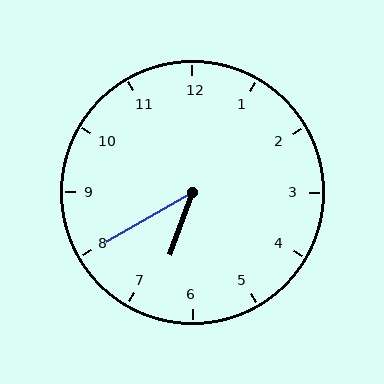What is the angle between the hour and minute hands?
Approximately 40 degrees.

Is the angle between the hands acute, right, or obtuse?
It is acute.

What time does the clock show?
6:40.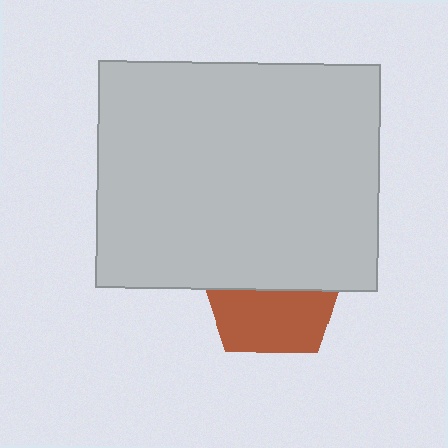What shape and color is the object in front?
The object in front is a light gray rectangle.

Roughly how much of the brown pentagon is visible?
About half of it is visible (roughly 48%).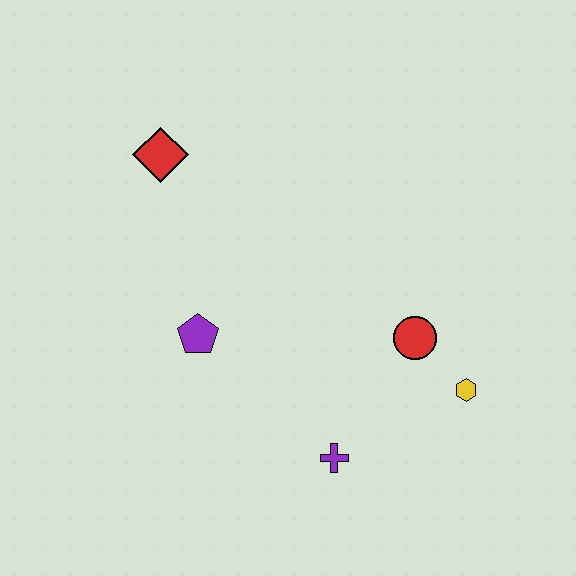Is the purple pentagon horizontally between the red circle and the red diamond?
Yes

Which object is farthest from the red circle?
The red diamond is farthest from the red circle.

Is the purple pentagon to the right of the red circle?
No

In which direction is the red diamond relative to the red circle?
The red diamond is to the left of the red circle.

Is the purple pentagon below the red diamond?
Yes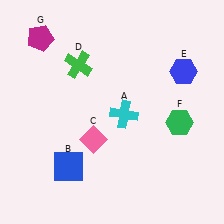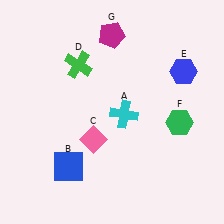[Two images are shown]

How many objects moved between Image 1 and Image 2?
1 object moved between the two images.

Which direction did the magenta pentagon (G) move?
The magenta pentagon (G) moved right.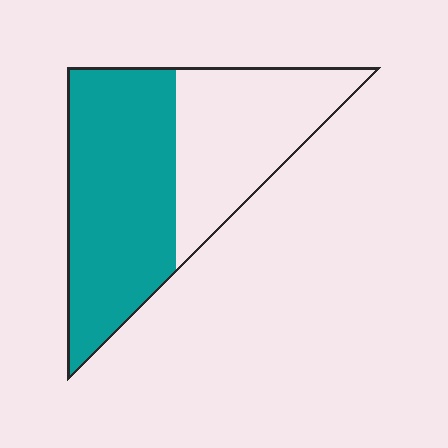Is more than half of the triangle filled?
Yes.